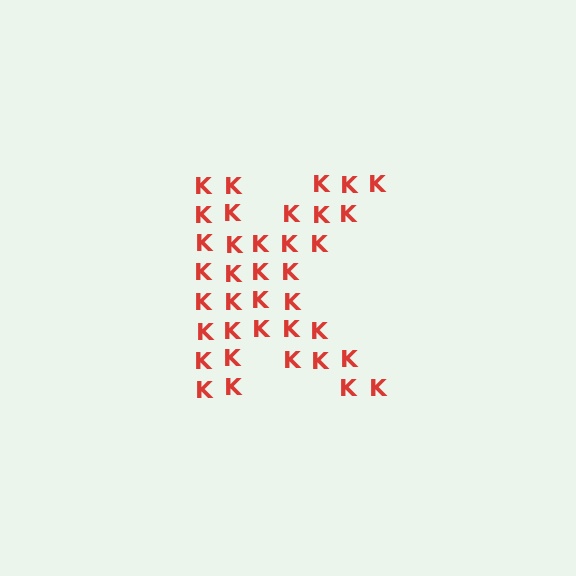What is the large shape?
The large shape is the letter K.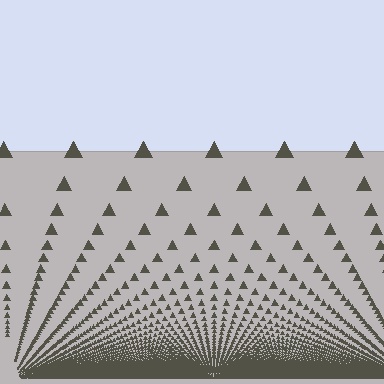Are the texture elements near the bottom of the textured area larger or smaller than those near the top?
Smaller. The gradient is inverted — elements near the bottom are smaller and denser.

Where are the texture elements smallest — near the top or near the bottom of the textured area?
Near the bottom.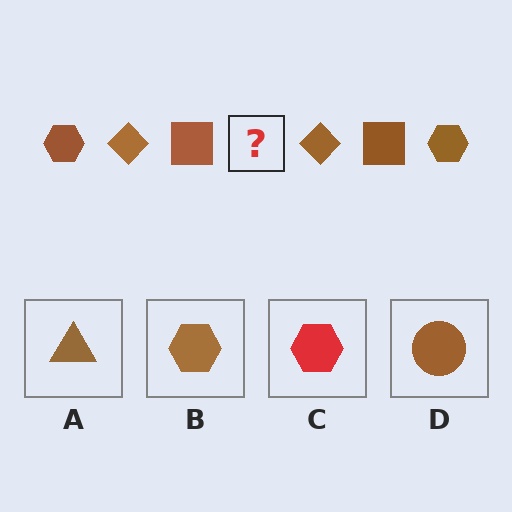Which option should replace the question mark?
Option B.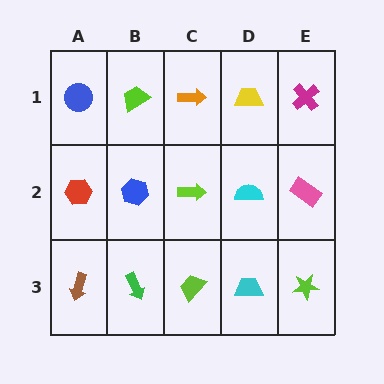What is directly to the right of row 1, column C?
A yellow trapezoid.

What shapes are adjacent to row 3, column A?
A red hexagon (row 2, column A), a green arrow (row 3, column B).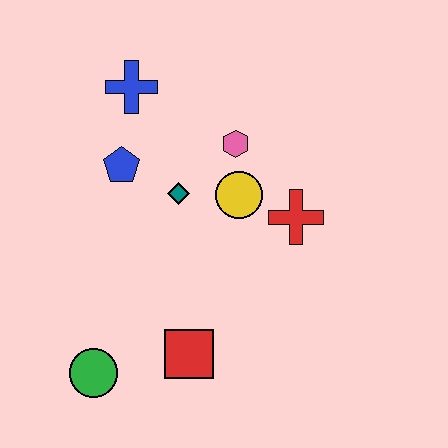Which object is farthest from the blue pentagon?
The green circle is farthest from the blue pentagon.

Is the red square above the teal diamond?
No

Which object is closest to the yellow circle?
The pink hexagon is closest to the yellow circle.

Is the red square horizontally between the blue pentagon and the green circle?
No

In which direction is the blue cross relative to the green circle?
The blue cross is above the green circle.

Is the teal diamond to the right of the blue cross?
Yes